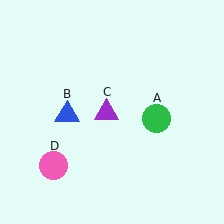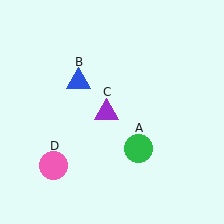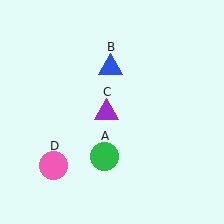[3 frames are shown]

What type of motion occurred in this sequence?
The green circle (object A), blue triangle (object B) rotated clockwise around the center of the scene.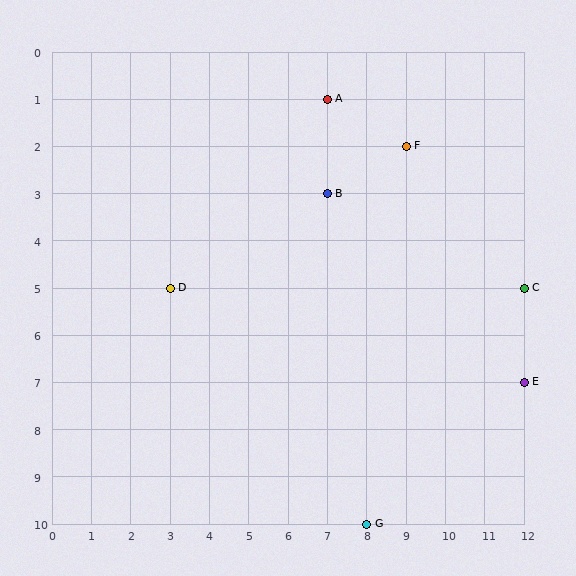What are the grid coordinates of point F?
Point F is at grid coordinates (9, 2).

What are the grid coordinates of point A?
Point A is at grid coordinates (7, 1).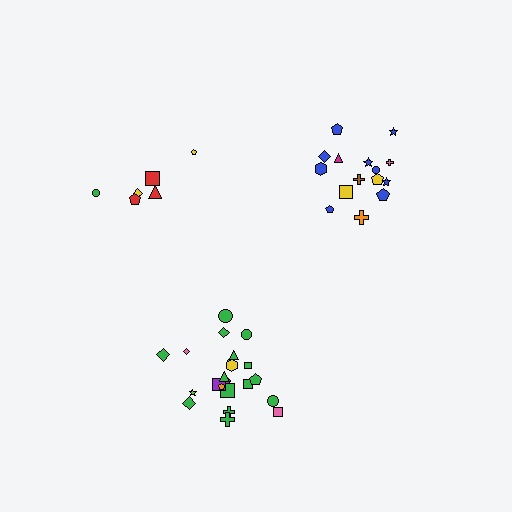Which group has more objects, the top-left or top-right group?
The top-right group.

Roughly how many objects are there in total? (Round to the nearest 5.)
Roughly 45 objects in total.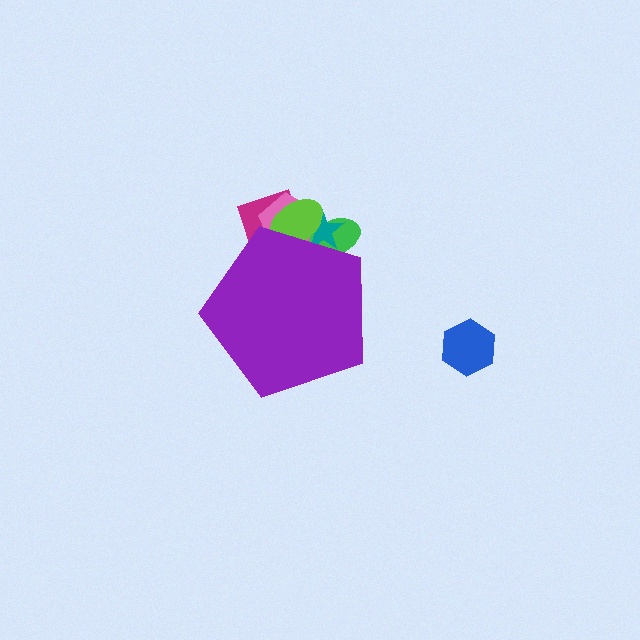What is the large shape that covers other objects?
A purple pentagon.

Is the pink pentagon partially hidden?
Yes, the pink pentagon is partially hidden behind the purple pentagon.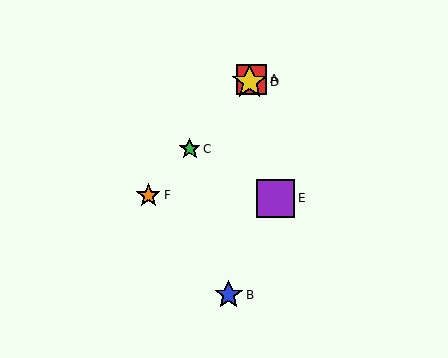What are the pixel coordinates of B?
Object B is at (229, 295).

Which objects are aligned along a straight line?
Objects A, C, D, F are aligned along a straight line.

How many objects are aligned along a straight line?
4 objects (A, C, D, F) are aligned along a straight line.